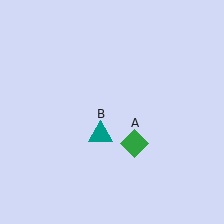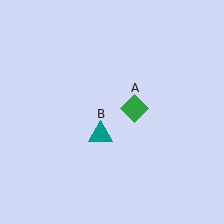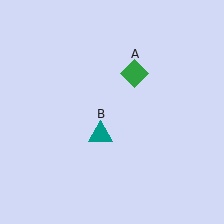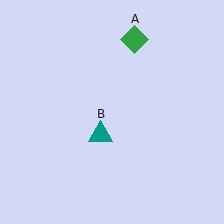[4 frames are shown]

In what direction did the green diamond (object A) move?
The green diamond (object A) moved up.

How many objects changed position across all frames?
1 object changed position: green diamond (object A).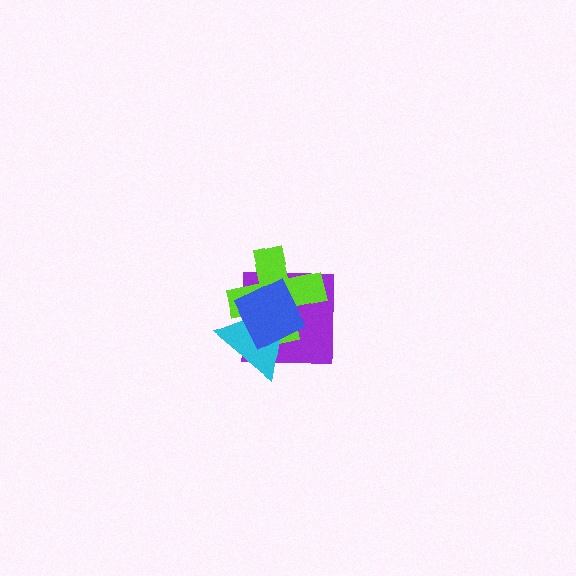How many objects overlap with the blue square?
3 objects overlap with the blue square.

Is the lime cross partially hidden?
Yes, it is partially covered by another shape.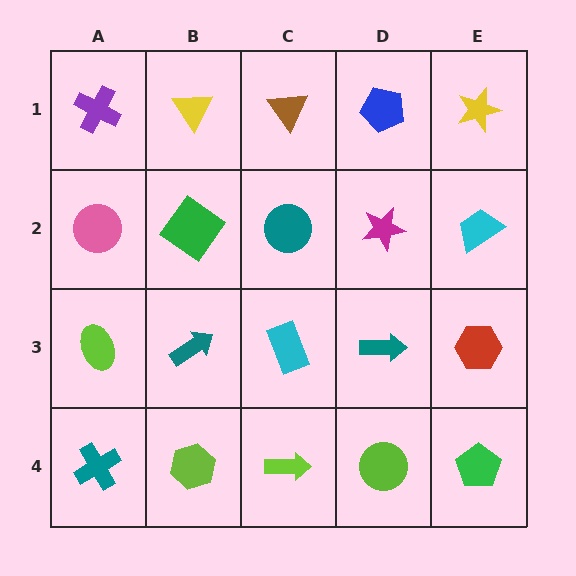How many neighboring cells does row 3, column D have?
4.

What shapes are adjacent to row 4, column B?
A teal arrow (row 3, column B), a teal cross (row 4, column A), a lime arrow (row 4, column C).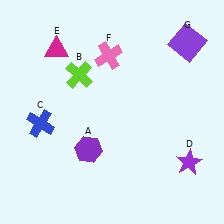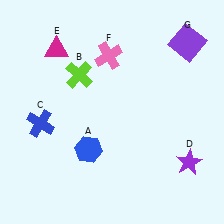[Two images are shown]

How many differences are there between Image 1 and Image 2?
There is 1 difference between the two images.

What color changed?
The hexagon (A) changed from purple in Image 1 to blue in Image 2.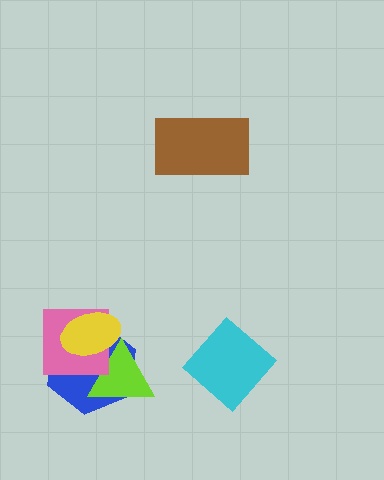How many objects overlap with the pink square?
3 objects overlap with the pink square.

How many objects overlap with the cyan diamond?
0 objects overlap with the cyan diamond.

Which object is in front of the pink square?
The yellow ellipse is in front of the pink square.